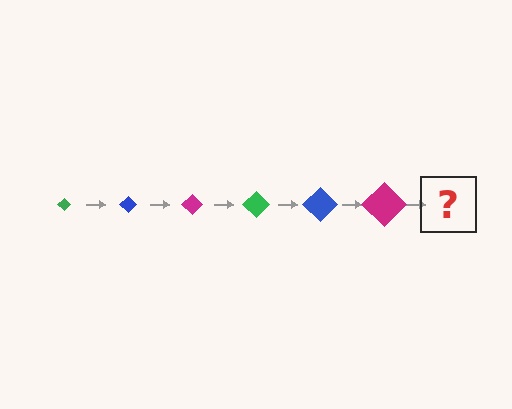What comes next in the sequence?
The next element should be a green diamond, larger than the previous one.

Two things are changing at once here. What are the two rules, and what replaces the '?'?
The two rules are that the diamond grows larger each step and the color cycles through green, blue, and magenta. The '?' should be a green diamond, larger than the previous one.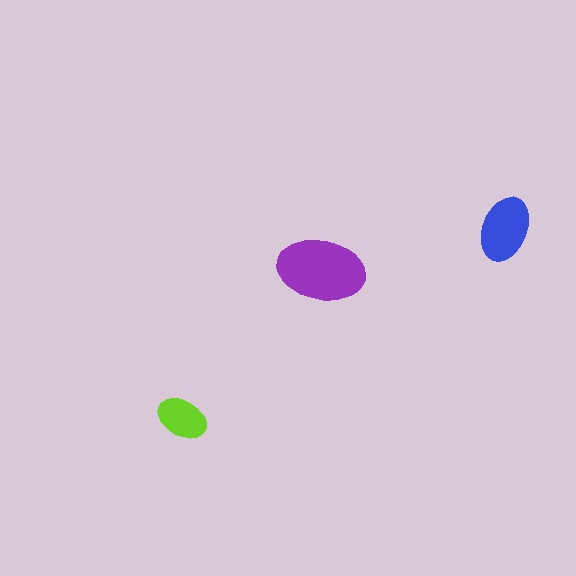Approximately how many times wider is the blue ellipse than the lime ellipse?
About 1.5 times wider.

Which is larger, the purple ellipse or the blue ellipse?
The purple one.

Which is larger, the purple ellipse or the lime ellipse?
The purple one.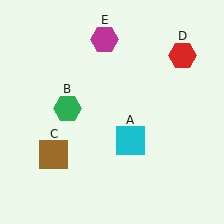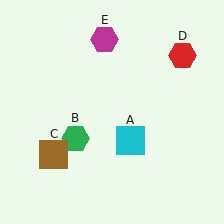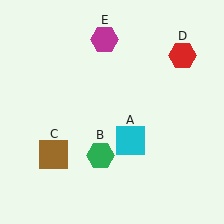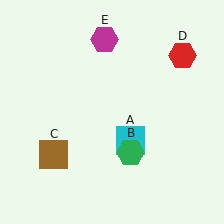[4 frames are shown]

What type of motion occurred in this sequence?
The green hexagon (object B) rotated counterclockwise around the center of the scene.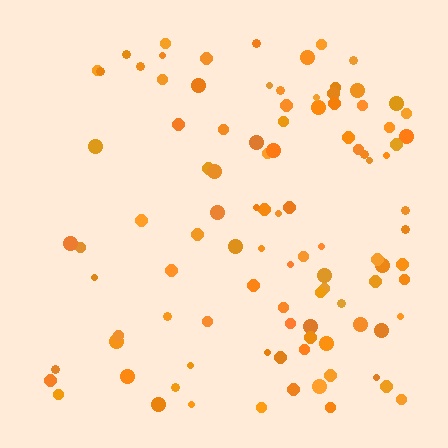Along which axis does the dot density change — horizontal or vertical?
Horizontal.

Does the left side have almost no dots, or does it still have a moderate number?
Still a moderate number, just noticeably fewer than the right.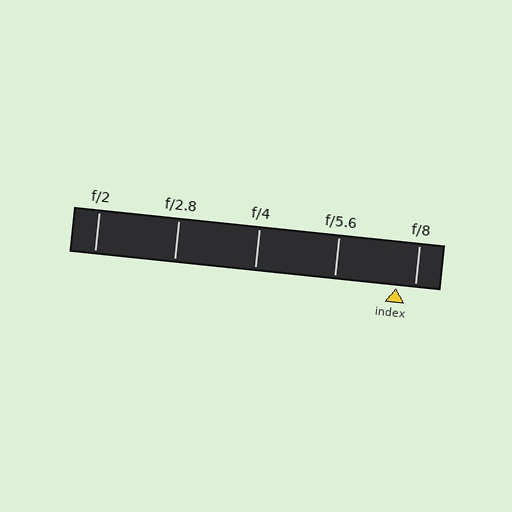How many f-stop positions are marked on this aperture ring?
There are 5 f-stop positions marked.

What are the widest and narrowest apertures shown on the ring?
The widest aperture shown is f/2 and the narrowest is f/8.